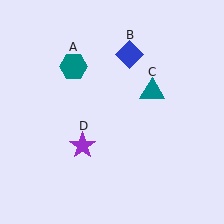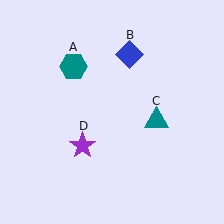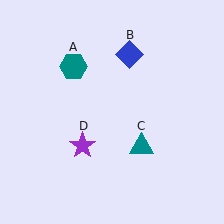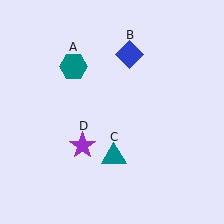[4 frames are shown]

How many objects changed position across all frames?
1 object changed position: teal triangle (object C).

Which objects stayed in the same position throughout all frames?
Teal hexagon (object A) and blue diamond (object B) and purple star (object D) remained stationary.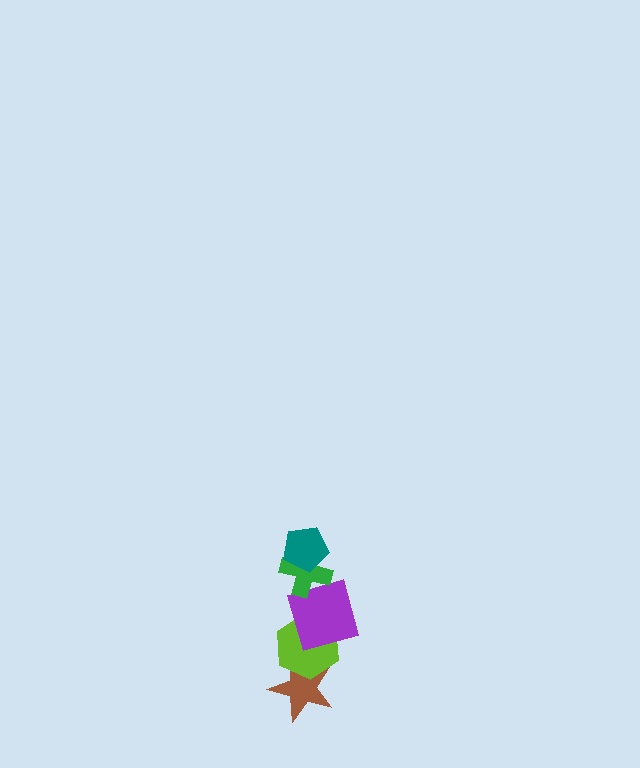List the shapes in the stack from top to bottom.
From top to bottom: the teal pentagon, the green cross, the purple square, the lime hexagon, the brown star.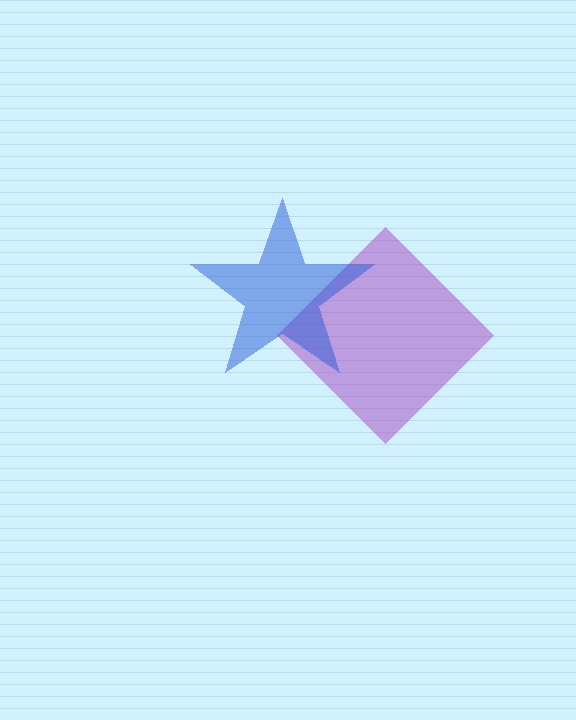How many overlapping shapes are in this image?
There are 2 overlapping shapes in the image.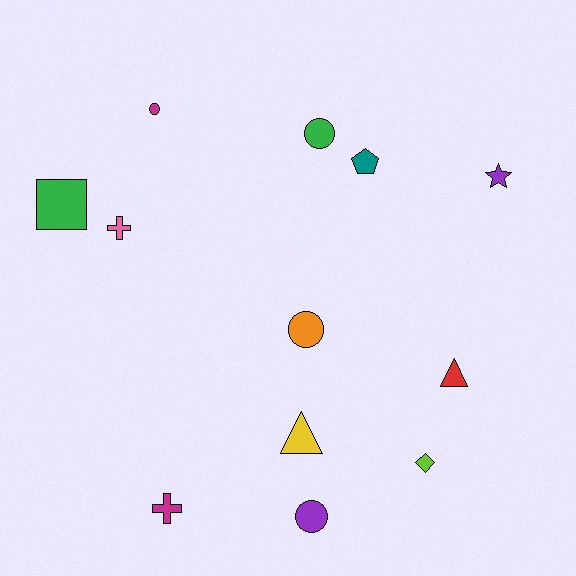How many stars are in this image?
There is 1 star.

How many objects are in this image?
There are 12 objects.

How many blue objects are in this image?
There are no blue objects.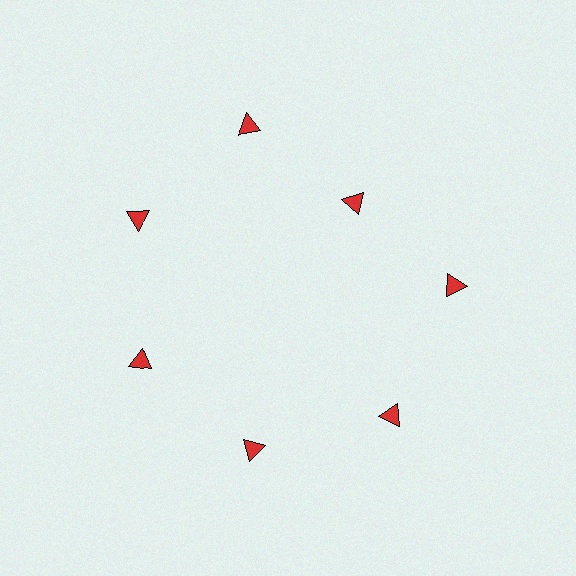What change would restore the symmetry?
The symmetry would be restored by moving it outward, back onto the ring so that all 7 triangles sit at equal angles and equal distance from the center.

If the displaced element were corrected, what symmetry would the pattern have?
It would have 7-fold rotational symmetry — the pattern would map onto itself every 51 degrees.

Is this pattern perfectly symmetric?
No. The 7 red triangles are arranged in a ring, but one element near the 1 o'clock position is pulled inward toward the center, breaking the 7-fold rotational symmetry.